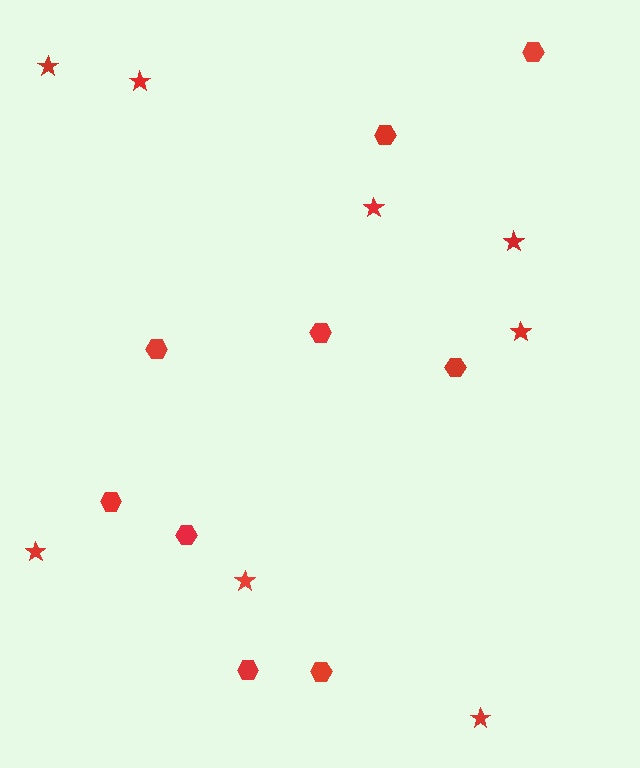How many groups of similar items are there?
There are 2 groups: one group of stars (8) and one group of hexagons (9).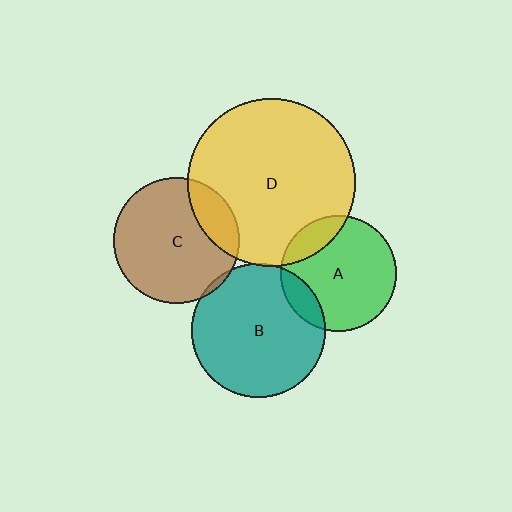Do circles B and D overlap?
Yes.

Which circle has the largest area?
Circle D (yellow).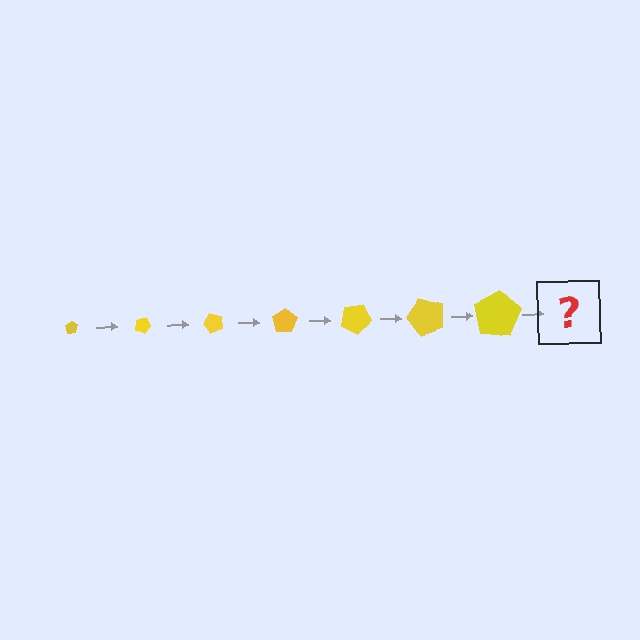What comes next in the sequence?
The next element should be a pentagon, larger than the previous one and rotated 175 degrees from the start.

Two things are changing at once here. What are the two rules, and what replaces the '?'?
The two rules are that the pentagon grows larger each step and it rotates 25 degrees each step. The '?' should be a pentagon, larger than the previous one and rotated 175 degrees from the start.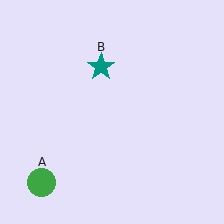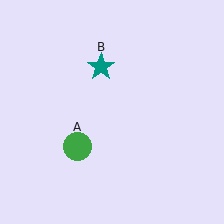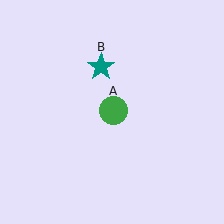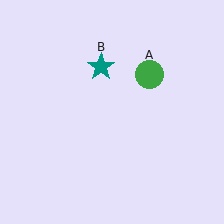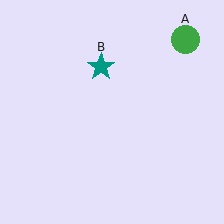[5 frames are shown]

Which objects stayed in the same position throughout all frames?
Teal star (object B) remained stationary.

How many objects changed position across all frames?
1 object changed position: green circle (object A).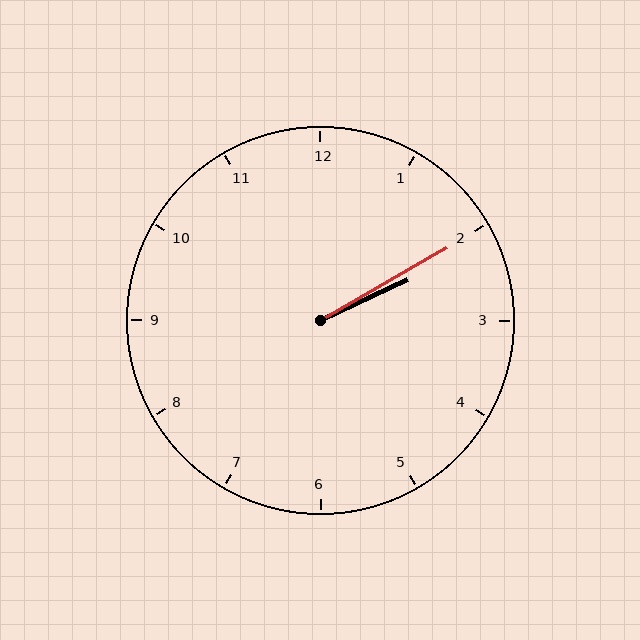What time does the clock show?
2:10.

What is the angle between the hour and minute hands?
Approximately 5 degrees.